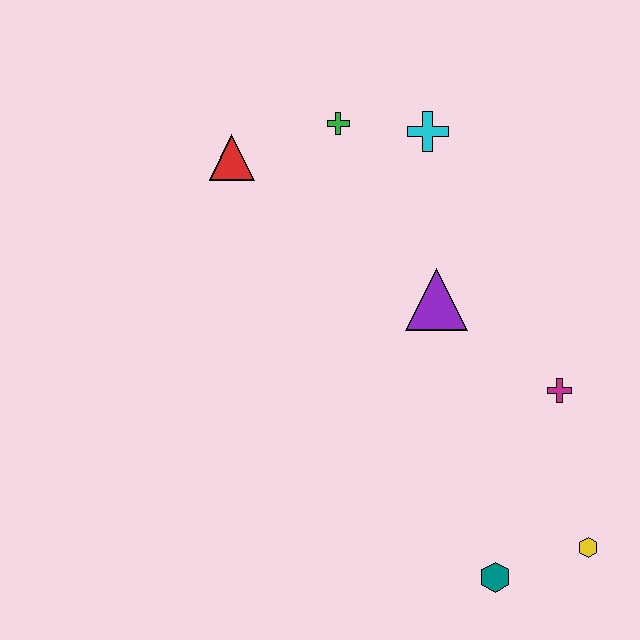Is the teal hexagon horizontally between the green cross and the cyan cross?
No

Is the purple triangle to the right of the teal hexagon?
No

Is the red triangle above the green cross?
No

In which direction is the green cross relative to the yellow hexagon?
The green cross is above the yellow hexagon.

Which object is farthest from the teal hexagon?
The red triangle is farthest from the teal hexagon.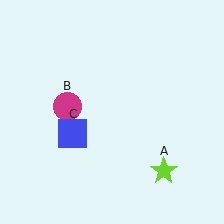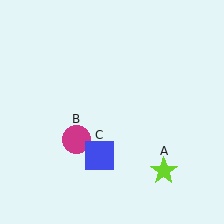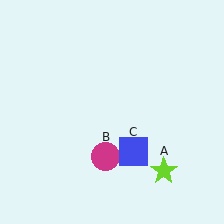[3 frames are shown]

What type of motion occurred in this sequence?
The magenta circle (object B), blue square (object C) rotated counterclockwise around the center of the scene.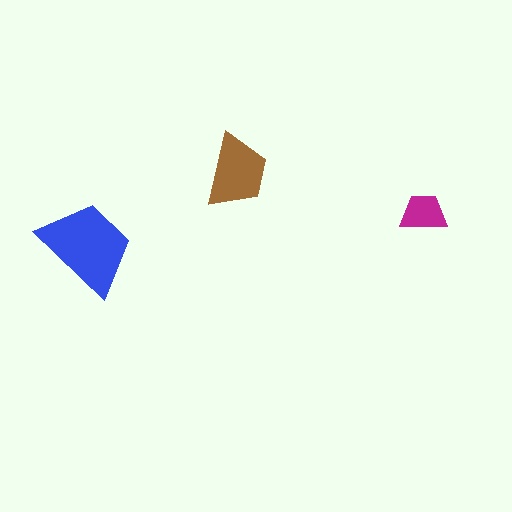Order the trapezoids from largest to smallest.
the blue one, the brown one, the magenta one.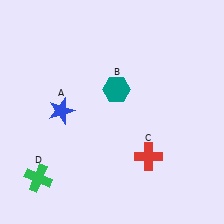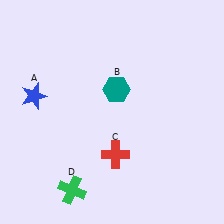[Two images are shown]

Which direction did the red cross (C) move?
The red cross (C) moved left.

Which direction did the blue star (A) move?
The blue star (A) moved left.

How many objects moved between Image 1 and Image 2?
3 objects moved between the two images.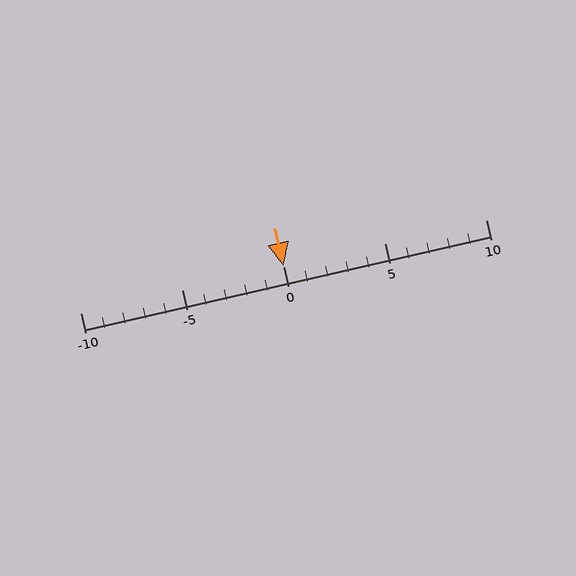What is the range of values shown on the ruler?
The ruler shows values from -10 to 10.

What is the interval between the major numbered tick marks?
The major tick marks are spaced 5 units apart.